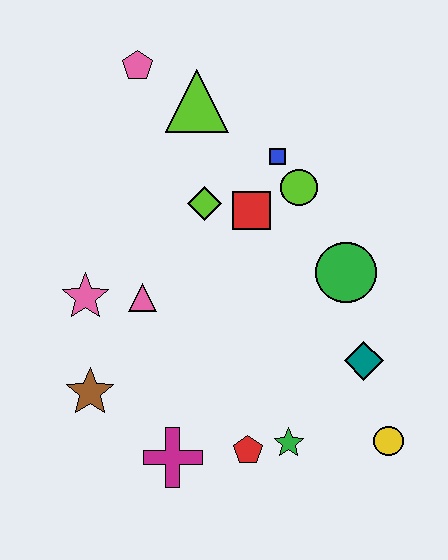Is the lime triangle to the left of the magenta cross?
No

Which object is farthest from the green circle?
The pink pentagon is farthest from the green circle.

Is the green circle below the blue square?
Yes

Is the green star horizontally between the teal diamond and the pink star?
Yes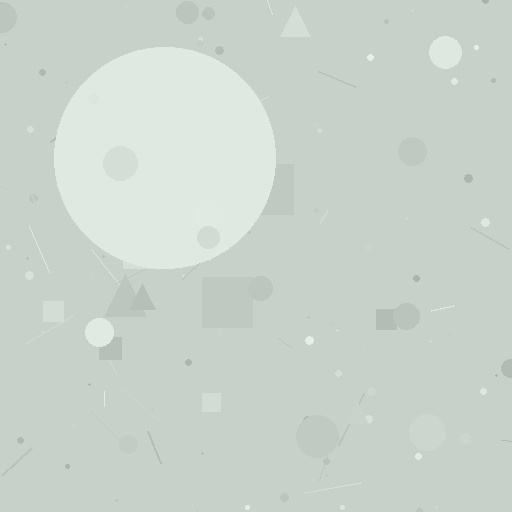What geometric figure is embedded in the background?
A circle is embedded in the background.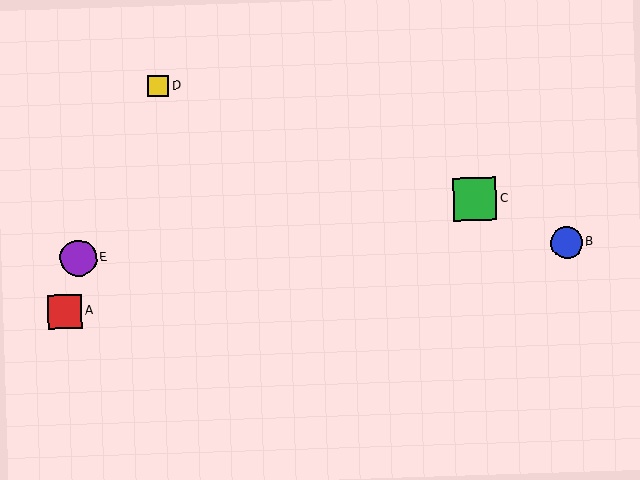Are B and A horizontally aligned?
No, B is at y≈243 and A is at y≈312.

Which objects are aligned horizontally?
Objects B, E are aligned horizontally.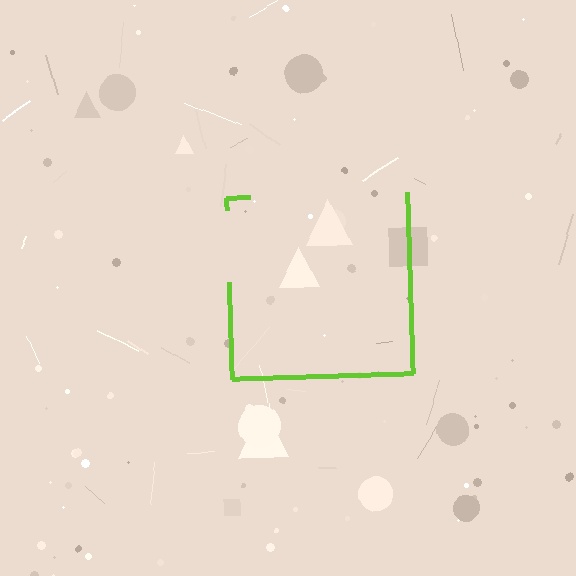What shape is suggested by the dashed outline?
The dashed outline suggests a square.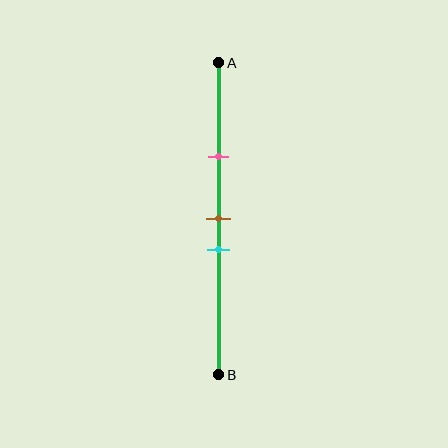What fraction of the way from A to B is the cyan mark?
The cyan mark is approximately 60% (0.6) of the way from A to B.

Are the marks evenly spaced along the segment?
No, the marks are not evenly spaced.